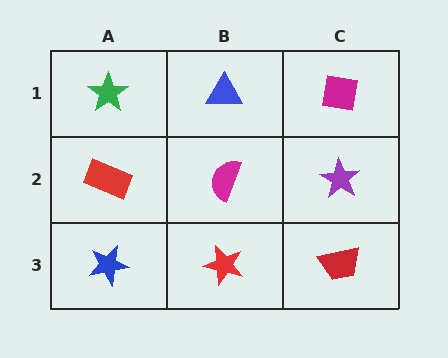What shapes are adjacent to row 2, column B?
A blue triangle (row 1, column B), a red star (row 3, column B), a red rectangle (row 2, column A), a purple star (row 2, column C).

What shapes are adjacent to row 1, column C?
A purple star (row 2, column C), a blue triangle (row 1, column B).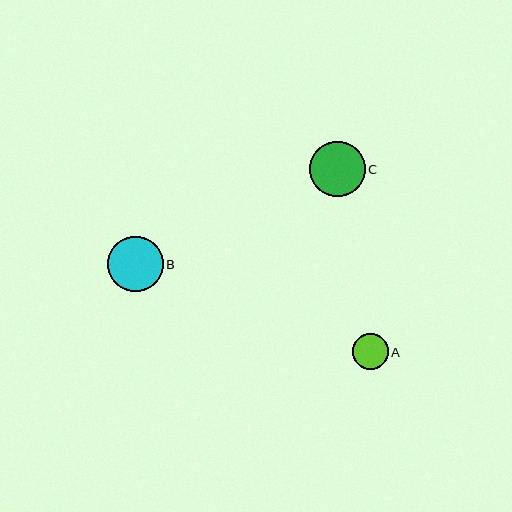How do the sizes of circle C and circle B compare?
Circle C and circle B are approximately the same size.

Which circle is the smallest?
Circle A is the smallest with a size of approximately 36 pixels.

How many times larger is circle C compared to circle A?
Circle C is approximately 1.5 times the size of circle A.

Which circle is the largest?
Circle C is the largest with a size of approximately 56 pixels.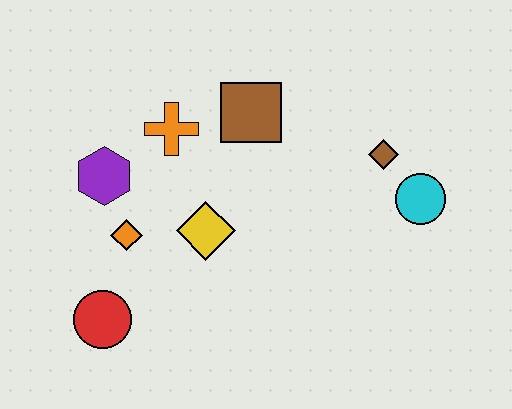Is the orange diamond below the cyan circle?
Yes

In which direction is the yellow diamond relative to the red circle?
The yellow diamond is to the right of the red circle.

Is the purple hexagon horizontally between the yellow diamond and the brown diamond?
No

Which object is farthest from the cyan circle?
The red circle is farthest from the cyan circle.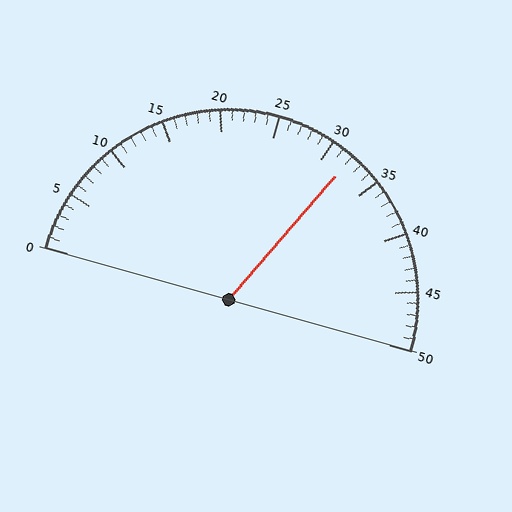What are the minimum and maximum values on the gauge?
The gauge ranges from 0 to 50.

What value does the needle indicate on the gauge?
The needle indicates approximately 32.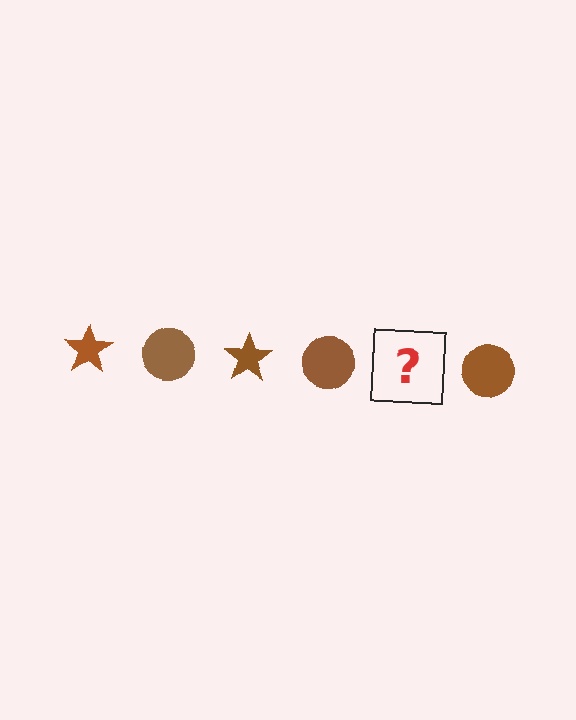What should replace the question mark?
The question mark should be replaced with a brown star.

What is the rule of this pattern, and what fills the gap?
The rule is that the pattern cycles through star, circle shapes in brown. The gap should be filled with a brown star.